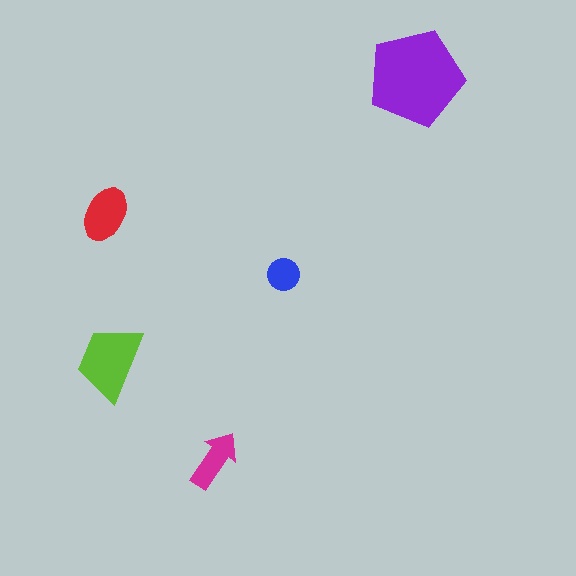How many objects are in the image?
There are 5 objects in the image.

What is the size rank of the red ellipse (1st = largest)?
3rd.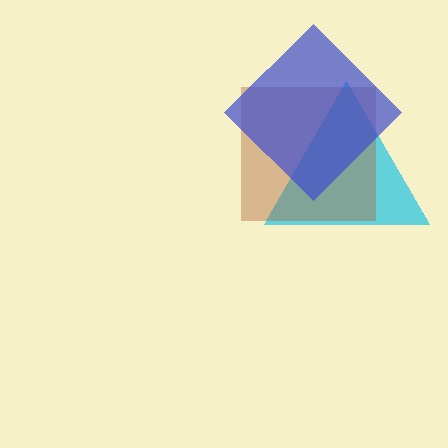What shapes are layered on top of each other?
The layered shapes are: a cyan triangle, a brown square, a blue diamond.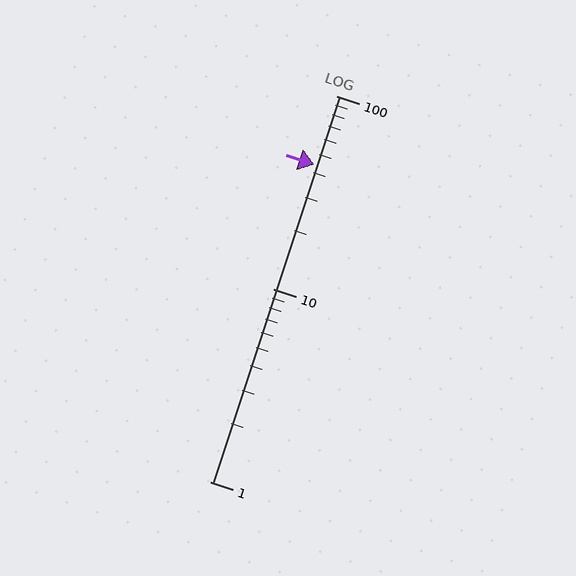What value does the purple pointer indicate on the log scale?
The pointer indicates approximately 44.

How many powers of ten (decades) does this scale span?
The scale spans 2 decades, from 1 to 100.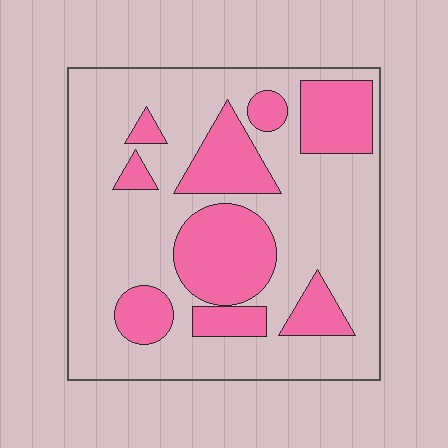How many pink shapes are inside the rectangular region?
9.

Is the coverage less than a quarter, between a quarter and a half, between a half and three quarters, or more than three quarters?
Between a quarter and a half.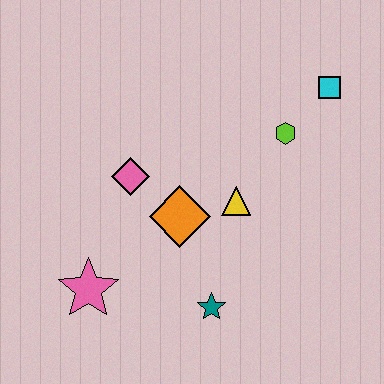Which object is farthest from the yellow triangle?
The pink star is farthest from the yellow triangle.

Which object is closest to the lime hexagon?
The cyan square is closest to the lime hexagon.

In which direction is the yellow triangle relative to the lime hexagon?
The yellow triangle is below the lime hexagon.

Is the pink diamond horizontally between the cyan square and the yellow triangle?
No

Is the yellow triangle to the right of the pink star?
Yes